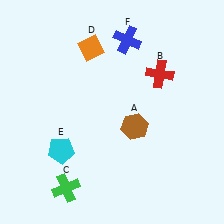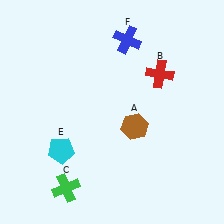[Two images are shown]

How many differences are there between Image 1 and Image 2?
There is 1 difference between the two images.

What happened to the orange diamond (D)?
The orange diamond (D) was removed in Image 2. It was in the top-left area of Image 1.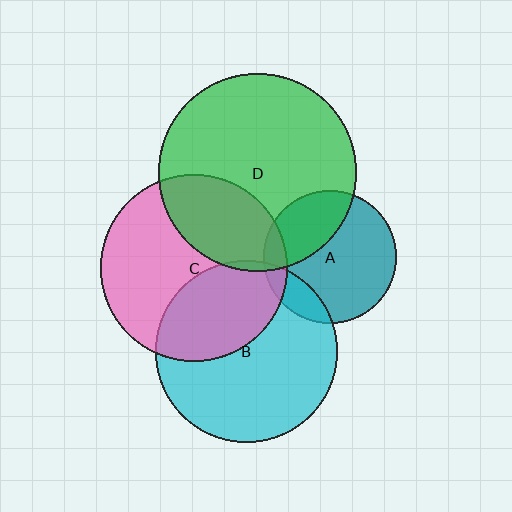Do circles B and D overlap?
Yes.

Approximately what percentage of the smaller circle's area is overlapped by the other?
Approximately 5%.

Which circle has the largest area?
Circle D (green).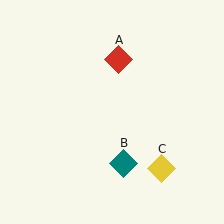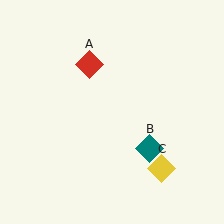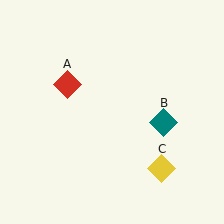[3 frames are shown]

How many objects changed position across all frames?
2 objects changed position: red diamond (object A), teal diamond (object B).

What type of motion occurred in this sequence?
The red diamond (object A), teal diamond (object B) rotated counterclockwise around the center of the scene.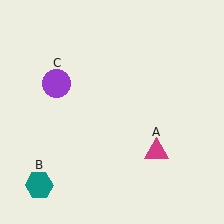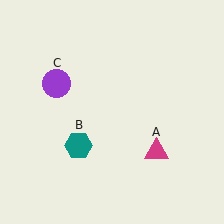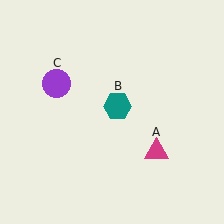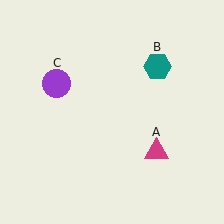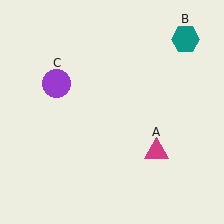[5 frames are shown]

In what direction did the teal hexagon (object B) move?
The teal hexagon (object B) moved up and to the right.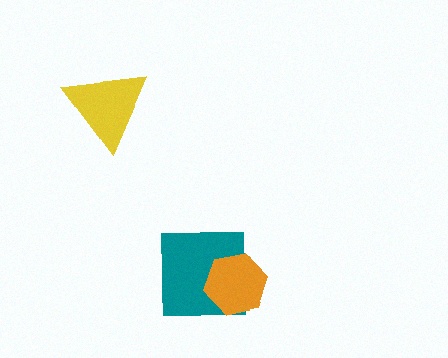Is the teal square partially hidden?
Yes, it is partially covered by another shape.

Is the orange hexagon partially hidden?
No, no other shape covers it.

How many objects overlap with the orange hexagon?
1 object overlaps with the orange hexagon.